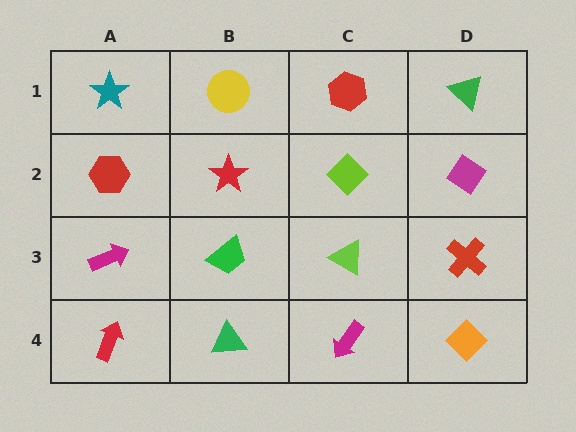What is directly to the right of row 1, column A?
A yellow circle.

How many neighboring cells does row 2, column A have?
3.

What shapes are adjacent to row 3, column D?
A magenta diamond (row 2, column D), an orange diamond (row 4, column D), a lime triangle (row 3, column C).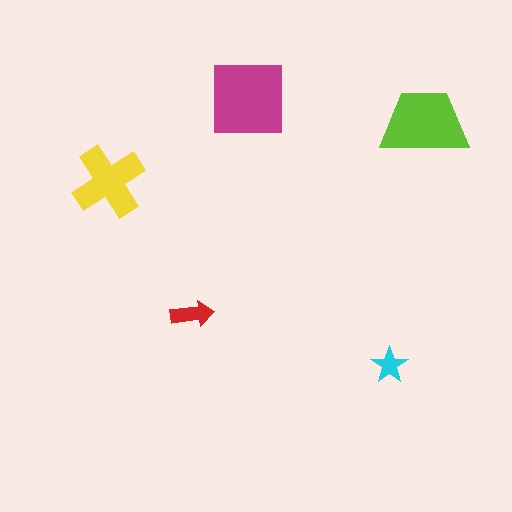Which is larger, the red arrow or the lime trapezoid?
The lime trapezoid.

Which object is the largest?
The magenta square.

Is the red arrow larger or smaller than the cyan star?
Larger.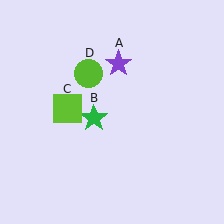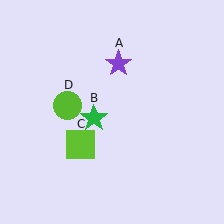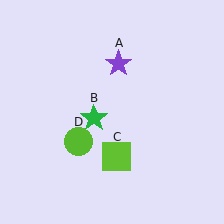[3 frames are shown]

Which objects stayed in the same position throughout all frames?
Purple star (object A) and green star (object B) remained stationary.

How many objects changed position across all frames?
2 objects changed position: lime square (object C), lime circle (object D).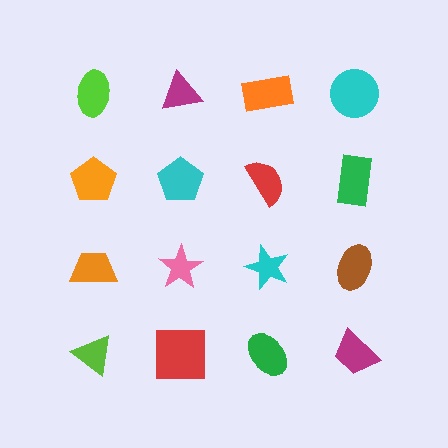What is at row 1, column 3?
An orange rectangle.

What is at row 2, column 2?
A cyan pentagon.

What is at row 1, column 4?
A cyan circle.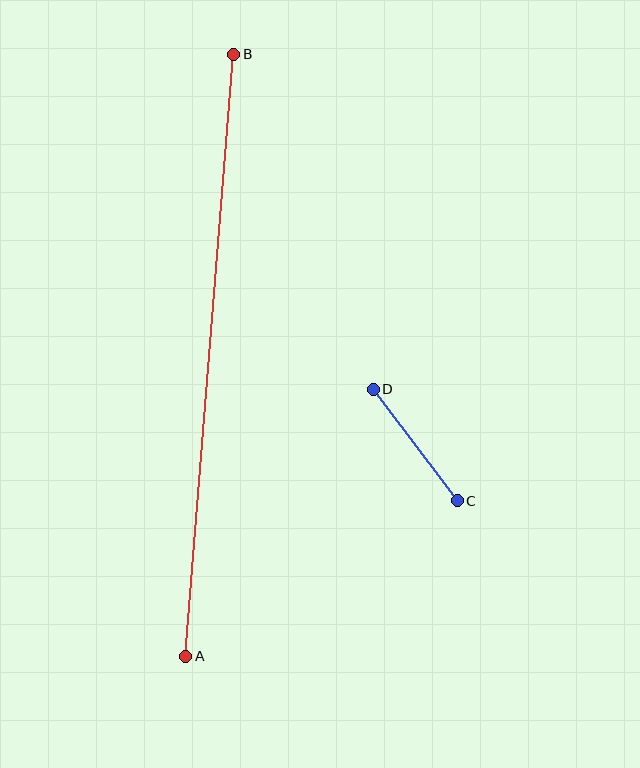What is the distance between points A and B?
The distance is approximately 604 pixels.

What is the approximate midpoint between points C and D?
The midpoint is at approximately (415, 445) pixels.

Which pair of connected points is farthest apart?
Points A and B are farthest apart.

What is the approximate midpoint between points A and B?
The midpoint is at approximately (210, 355) pixels.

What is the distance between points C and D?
The distance is approximately 140 pixels.